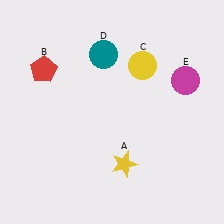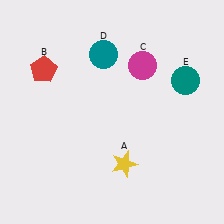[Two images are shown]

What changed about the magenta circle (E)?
In Image 1, E is magenta. In Image 2, it changed to teal.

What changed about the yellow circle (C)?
In Image 1, C is yellow. In Image 2, it changed to magenta.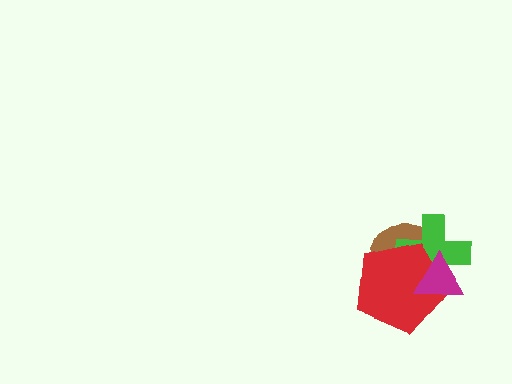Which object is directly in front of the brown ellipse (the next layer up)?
The green cross is directly in front of the brown ellipse.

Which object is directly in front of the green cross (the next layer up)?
The red pentagon is directly in front of the green cross.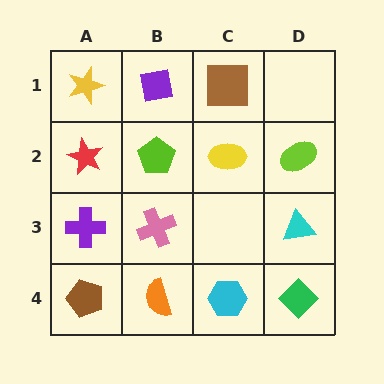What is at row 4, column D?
A green diamond.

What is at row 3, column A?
A purple cross.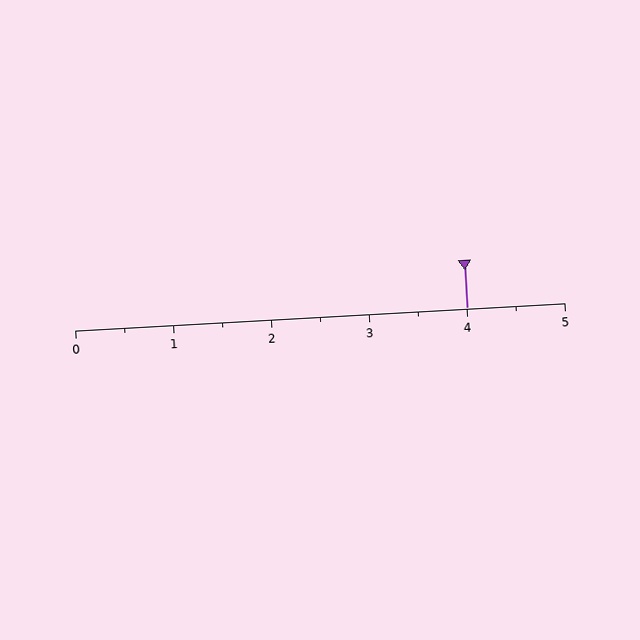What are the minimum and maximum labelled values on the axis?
The axis runs from 0 to 5.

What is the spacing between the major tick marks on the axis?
The major ticks are spaced 1 apart.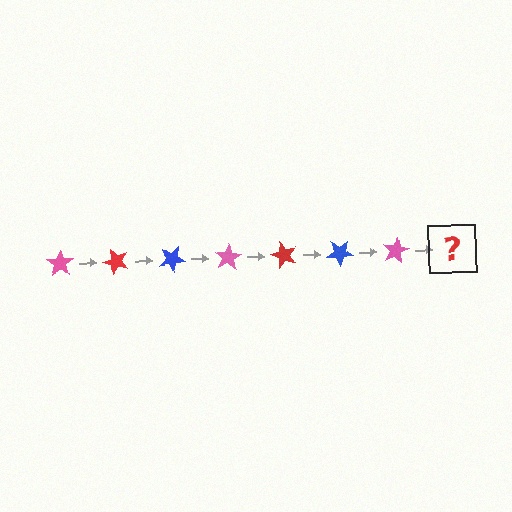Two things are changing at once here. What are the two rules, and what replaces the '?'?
The two rules are that it rotates 50 degrees each step and the color cycles through pink, red, and blue. The '?' should be a red star, rotated 350 degrees from the start.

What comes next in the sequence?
The next element should be a red star, rotated 350 degrees from the start.